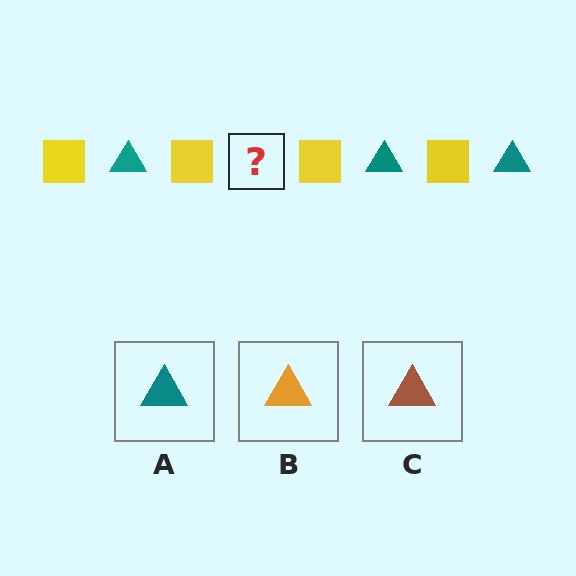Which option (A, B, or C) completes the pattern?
A.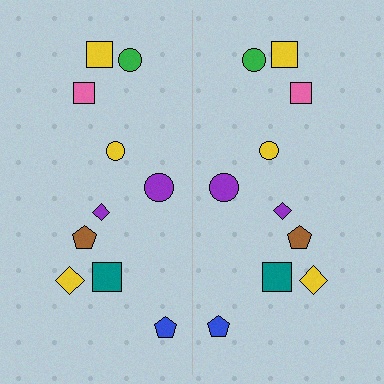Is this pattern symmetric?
Yes, this pattern has bilateral (reflection) symmetry.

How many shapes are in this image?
There are 20 shapes in this image.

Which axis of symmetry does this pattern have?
The pattern has a vertical axis of symmetry running through the center of the image.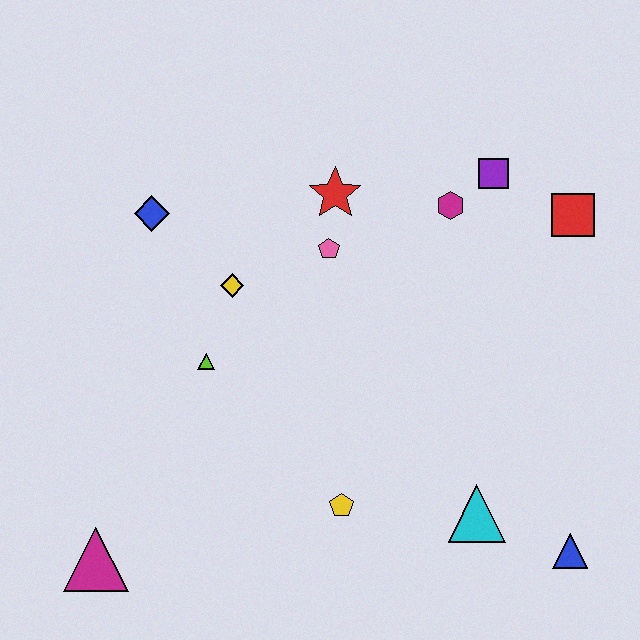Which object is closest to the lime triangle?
The yellow diamond is closest to the lime triangle.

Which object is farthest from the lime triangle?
The blue triangle is farthest from the lime triangle.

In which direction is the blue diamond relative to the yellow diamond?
The blue diamond is to the left of the yellow diamond.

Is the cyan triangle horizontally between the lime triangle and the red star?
No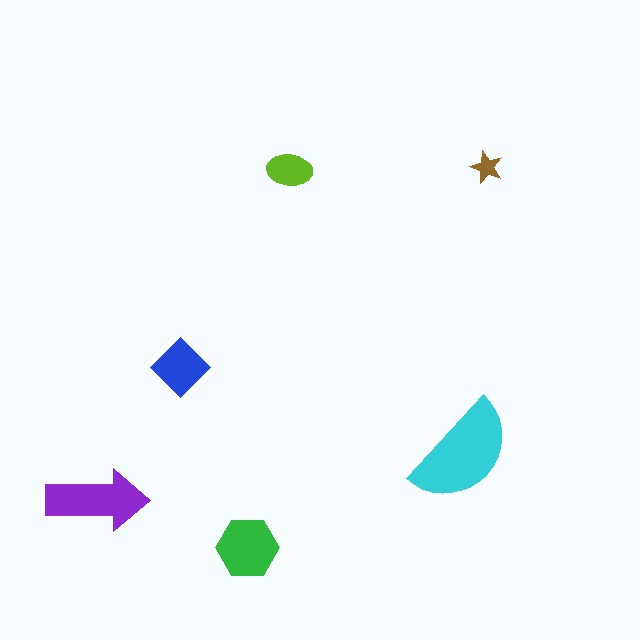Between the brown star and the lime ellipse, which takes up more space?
The lime ellipse.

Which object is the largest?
The cyan semicircle.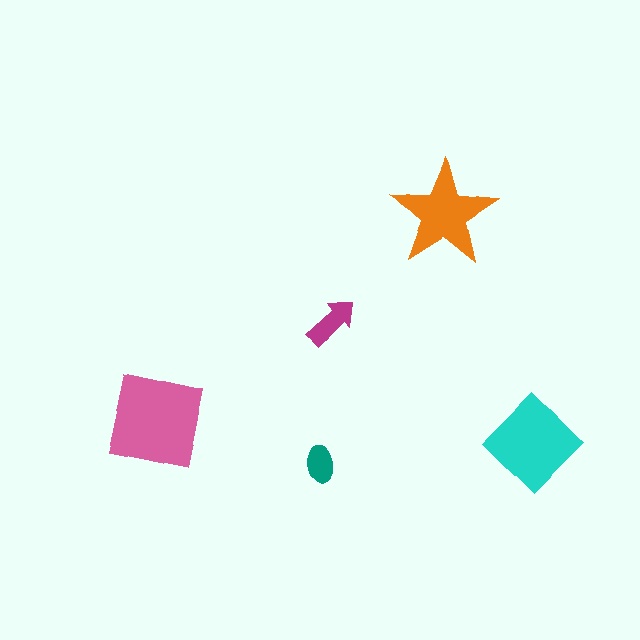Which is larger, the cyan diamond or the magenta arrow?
The cyan diamond.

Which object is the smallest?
The teal ellipse.